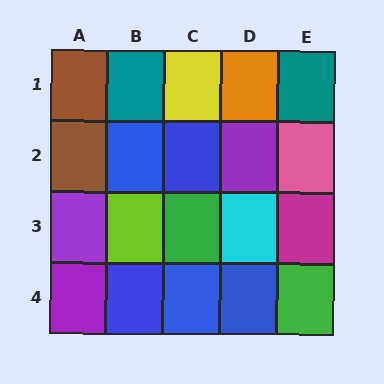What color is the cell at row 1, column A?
Brown.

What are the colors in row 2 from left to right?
Brown, blue, blue, purple, pink.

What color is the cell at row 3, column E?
Magenta.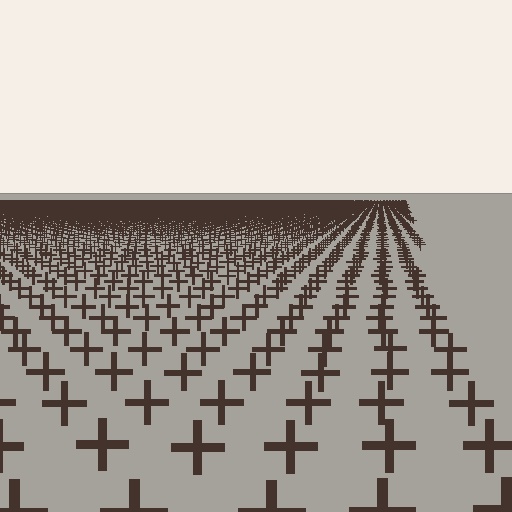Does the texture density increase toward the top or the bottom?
Density increases toward the top.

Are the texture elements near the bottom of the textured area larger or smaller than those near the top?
Larger. Near the bottom, elements are closer to the viewer and appear at a bigger on-screen size.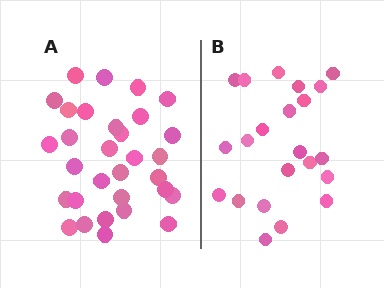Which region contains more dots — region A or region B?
Region A (the left region) has more dots.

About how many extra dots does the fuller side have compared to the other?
Region A has roughly 8 or so more dots than region B.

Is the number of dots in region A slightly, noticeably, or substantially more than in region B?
Region A has noticeably more, but not dramatically so. The ratio is roughly 1.4 to 1.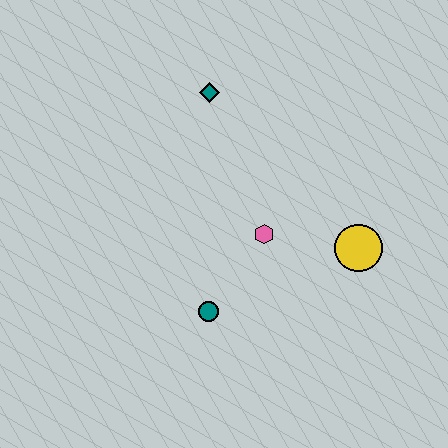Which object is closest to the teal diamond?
The pink hexagon is closest to the teal diamond.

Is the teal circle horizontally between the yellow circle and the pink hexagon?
No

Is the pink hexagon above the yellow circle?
Yes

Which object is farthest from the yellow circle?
The teal diamond is farthest from the yellow circle.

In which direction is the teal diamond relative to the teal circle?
The teal diamond is above the teal circle.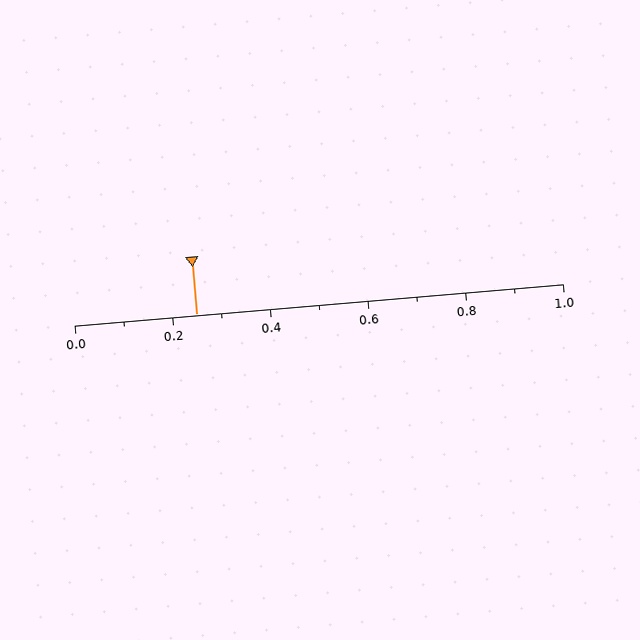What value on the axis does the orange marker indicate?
The marker indicates approximately 0.25.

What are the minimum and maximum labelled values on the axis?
The axis runs from 0.0 to 1.0.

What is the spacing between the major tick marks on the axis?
The major ticks are spaced 0.2 apart.